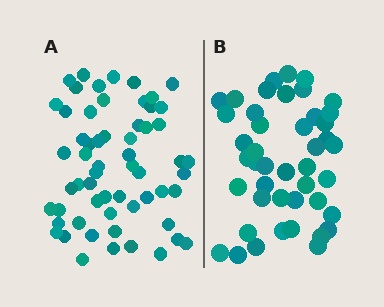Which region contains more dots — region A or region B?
Region A (the left region) has more dots.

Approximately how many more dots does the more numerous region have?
Region A has approximately 15 more dots than region B.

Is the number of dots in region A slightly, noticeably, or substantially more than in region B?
Region A has noticeably more, but not dramatically so. The ratio is roughly 1.3 to 1.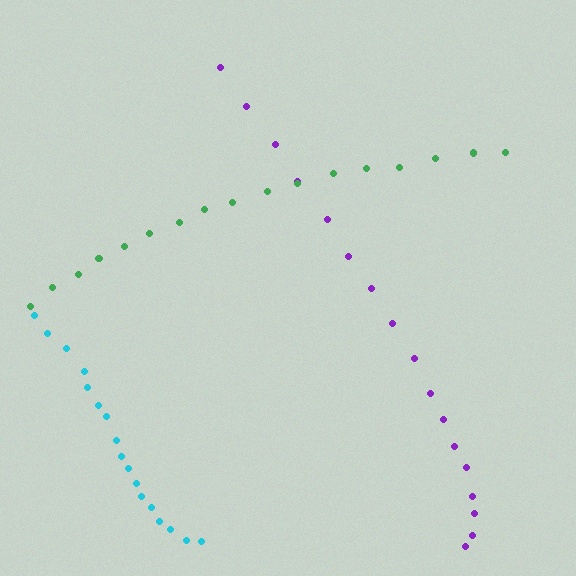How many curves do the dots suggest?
There are 3 distinct paths.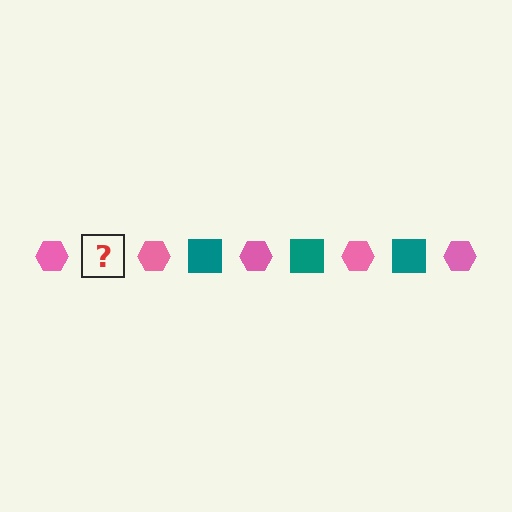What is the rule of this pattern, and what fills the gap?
The rule is that the pattern alternates between pink hexagon and teal square. The gap should be filled with a teal square.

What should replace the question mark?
The question mark should be replaced with a teal square.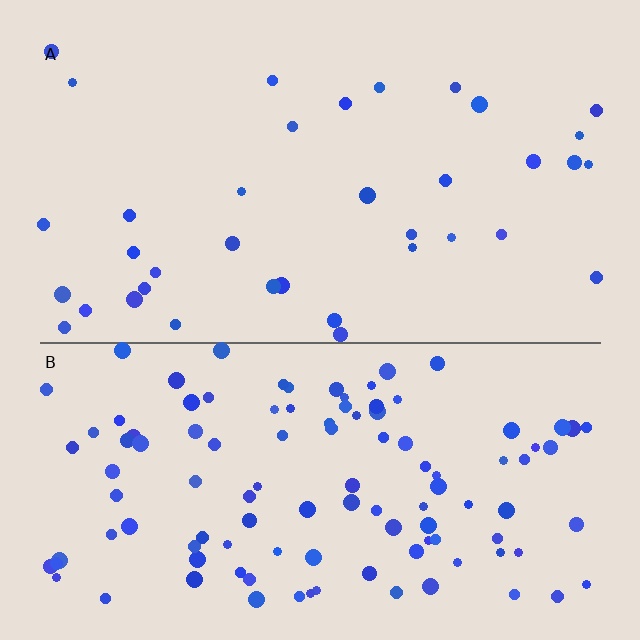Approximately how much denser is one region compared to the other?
Approximately 3.0× — region B over region A.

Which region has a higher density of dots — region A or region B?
B (the bottom).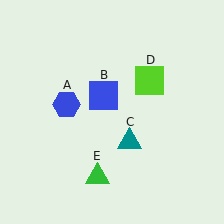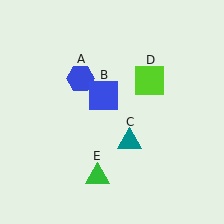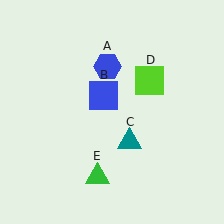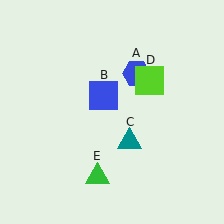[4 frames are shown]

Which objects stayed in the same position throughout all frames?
Blue square (object B) and teal triangle (object C) and lime square (object D) and green triangle (object E) remained stationary.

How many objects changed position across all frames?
1 object changed position: blue hexagon (object A).